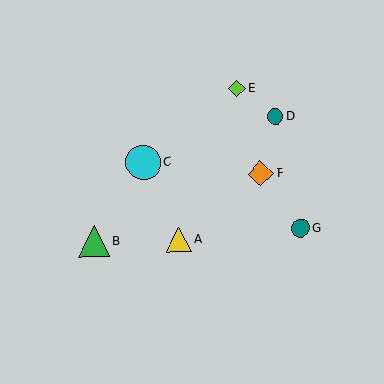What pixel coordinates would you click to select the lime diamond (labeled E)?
Click at (237, 88) to select the lime diamond E.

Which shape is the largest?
The cyan circle (labeled C) is the largest.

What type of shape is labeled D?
Shape D is a teal circle.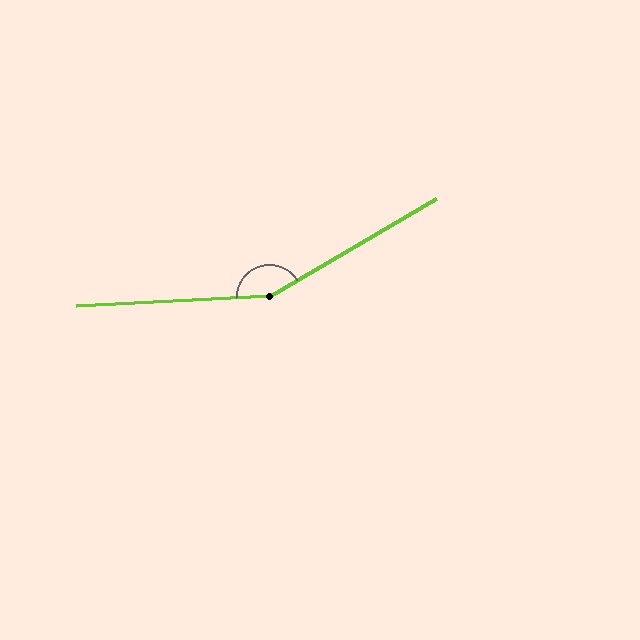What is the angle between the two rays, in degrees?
Approximately 152 degrees.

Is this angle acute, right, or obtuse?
It is obtuse.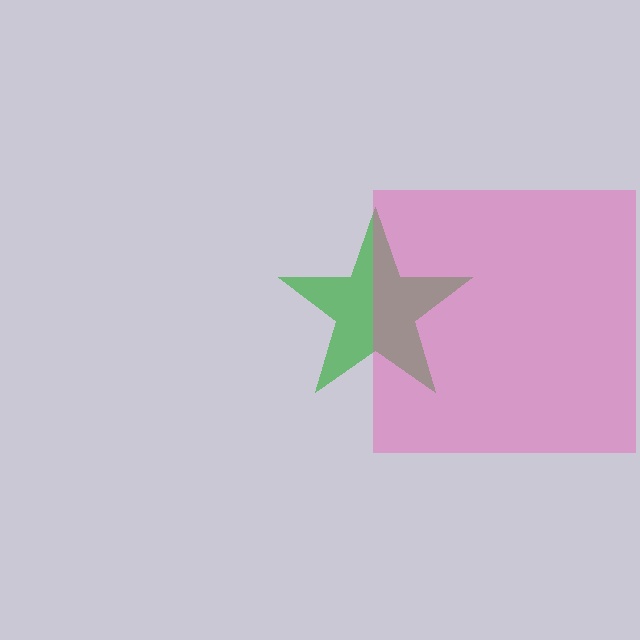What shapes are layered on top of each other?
The layered shapes are: a green star, a pink square.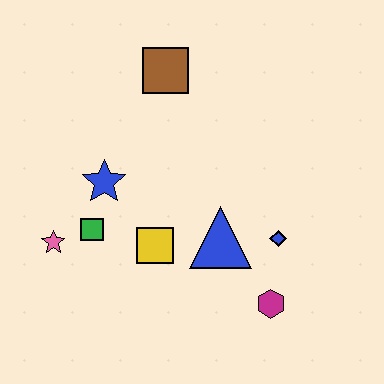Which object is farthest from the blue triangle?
The brown square is farthest from the blue triangle.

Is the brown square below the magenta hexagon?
No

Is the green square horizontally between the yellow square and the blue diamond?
No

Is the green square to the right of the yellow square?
No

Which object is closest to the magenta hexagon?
The blue diamond is closest to the magenta hexagon.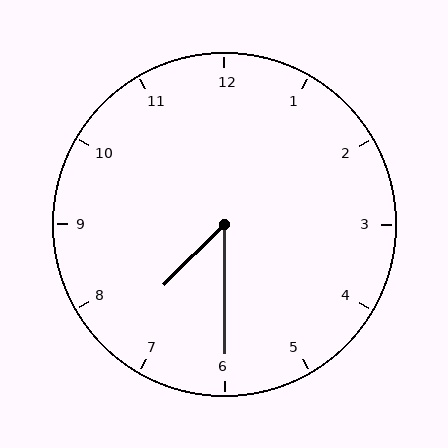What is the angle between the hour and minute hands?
Approximately 45 degrees.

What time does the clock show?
7:30.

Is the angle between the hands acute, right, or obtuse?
It is acute.